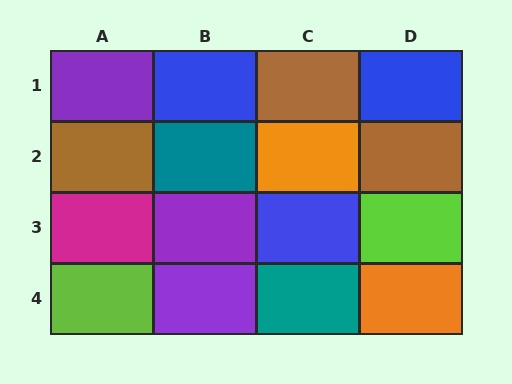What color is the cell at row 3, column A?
Magenta.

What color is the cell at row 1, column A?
Purple.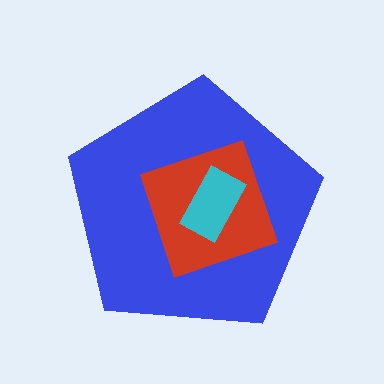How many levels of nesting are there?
3.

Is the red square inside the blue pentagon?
Yes.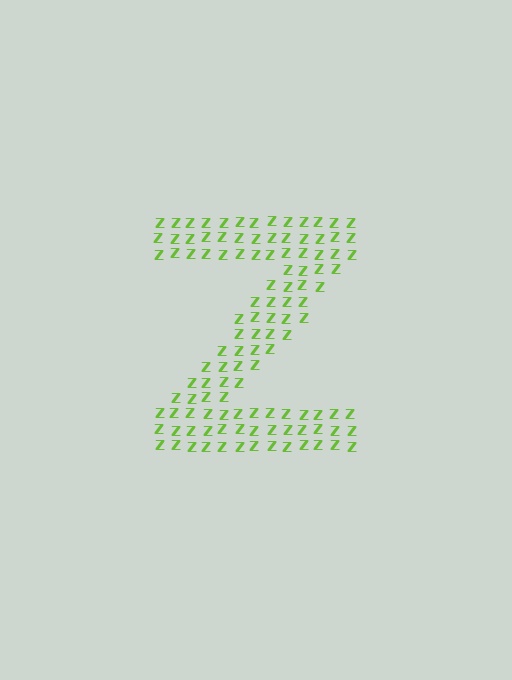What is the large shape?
The large shape is the letter Z.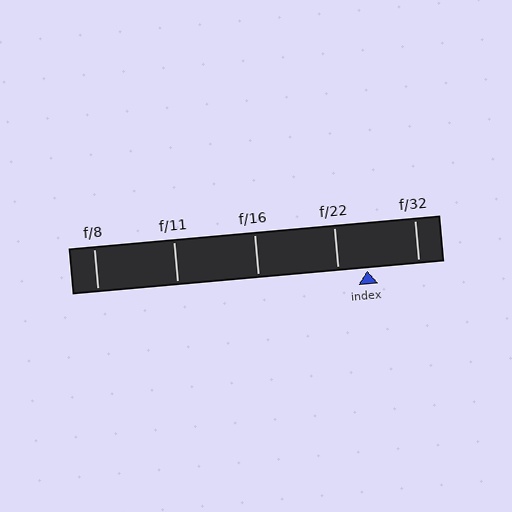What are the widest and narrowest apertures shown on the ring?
The widest aperture shown is f/8 and the narrowest is f/32.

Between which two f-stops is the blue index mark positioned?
The index mark is between f/22 and f/32.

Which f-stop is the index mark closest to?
The index mark is closest to f/22.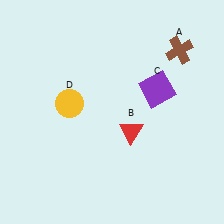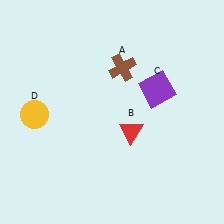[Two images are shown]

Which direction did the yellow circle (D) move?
The yellow circle (D) moved left.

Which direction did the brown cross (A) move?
The brown cross (A) moved left.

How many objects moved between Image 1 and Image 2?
2 objects moved between the two images.